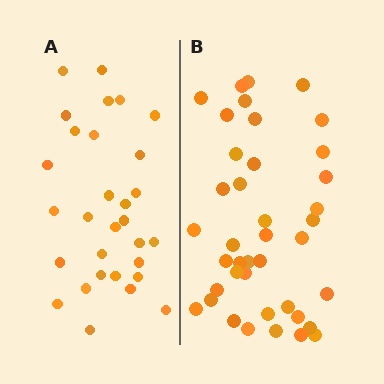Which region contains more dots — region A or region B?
Region B (the right region) has more dots.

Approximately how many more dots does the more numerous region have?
Region B has roughly 10 or so more dots than region A.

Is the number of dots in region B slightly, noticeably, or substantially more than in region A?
Region B has noticeably more, but not dramatically so. The ratio is roughly 1.3 to 1.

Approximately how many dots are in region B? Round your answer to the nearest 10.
About 40 dots.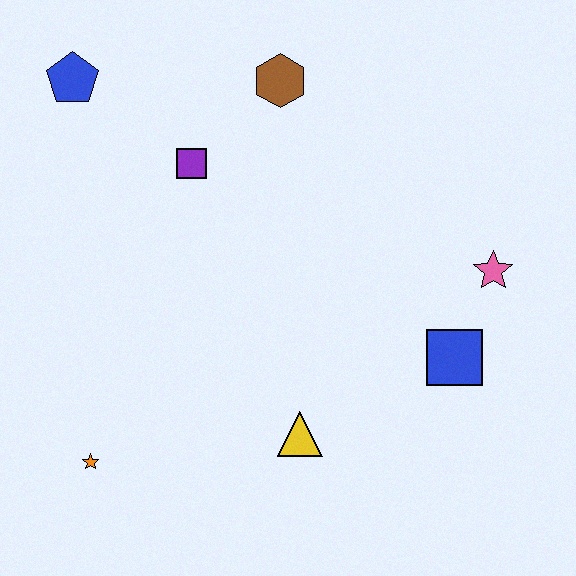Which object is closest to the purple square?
The brown hexagon is closest to the purple square.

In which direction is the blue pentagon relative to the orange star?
The blue pentagon is above the orange star.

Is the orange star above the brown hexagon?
No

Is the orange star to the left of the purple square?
Yes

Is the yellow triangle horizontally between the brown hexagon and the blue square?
Yes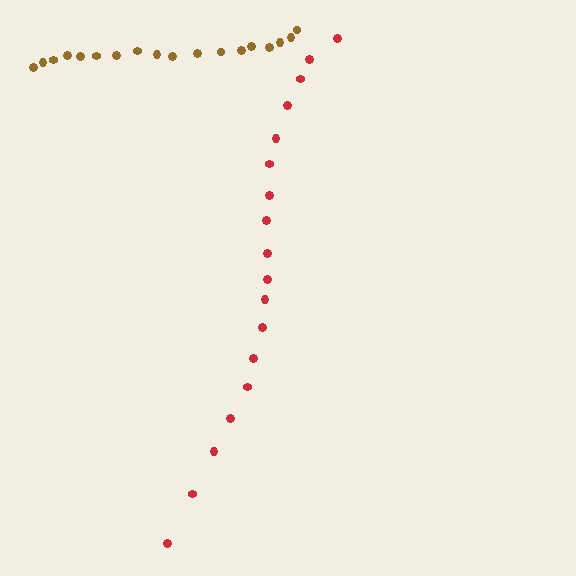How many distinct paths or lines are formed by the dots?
There are 2 distinct paths.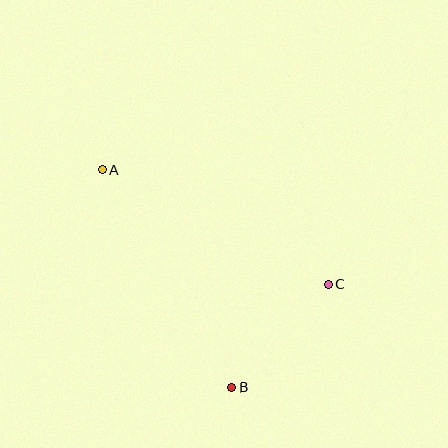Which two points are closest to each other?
Points B and C are closest to each other.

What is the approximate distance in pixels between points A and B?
The distance between A and B is approximately 253 pixels.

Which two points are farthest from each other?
Points A and C are farthest from each other.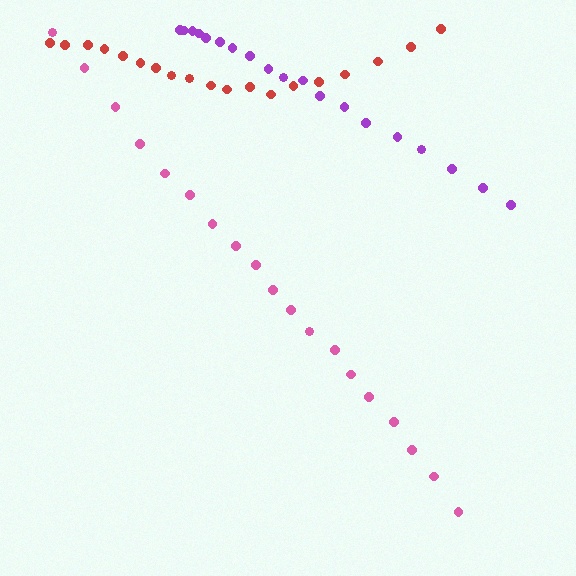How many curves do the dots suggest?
There are 3 distinct paths.